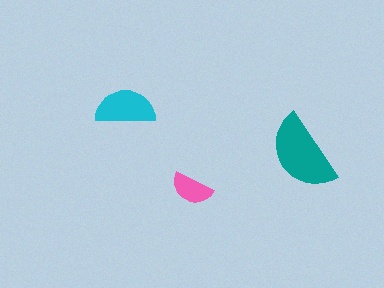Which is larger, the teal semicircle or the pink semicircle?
The teal one.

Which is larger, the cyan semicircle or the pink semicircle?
The cyan one.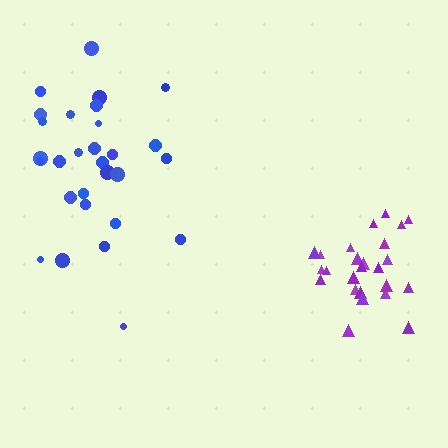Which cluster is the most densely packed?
Purple.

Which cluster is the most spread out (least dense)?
Blue.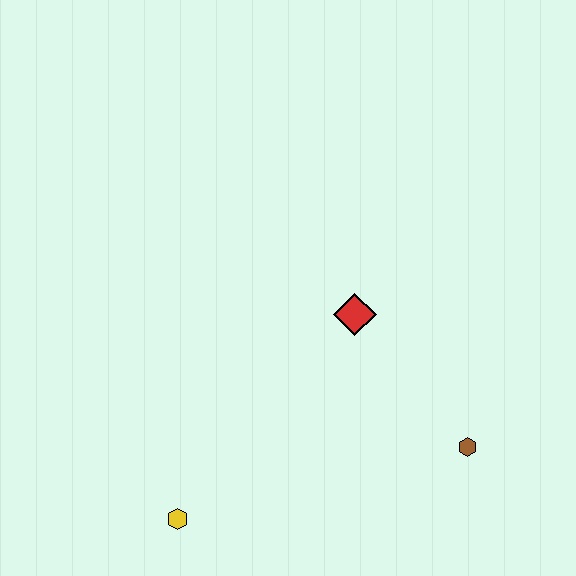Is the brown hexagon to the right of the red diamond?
Yes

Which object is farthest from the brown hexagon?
The yellow hexagon is farthest from the brown hexagon.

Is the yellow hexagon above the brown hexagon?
No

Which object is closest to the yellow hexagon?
The red diamond is closest to the yellow hexagon.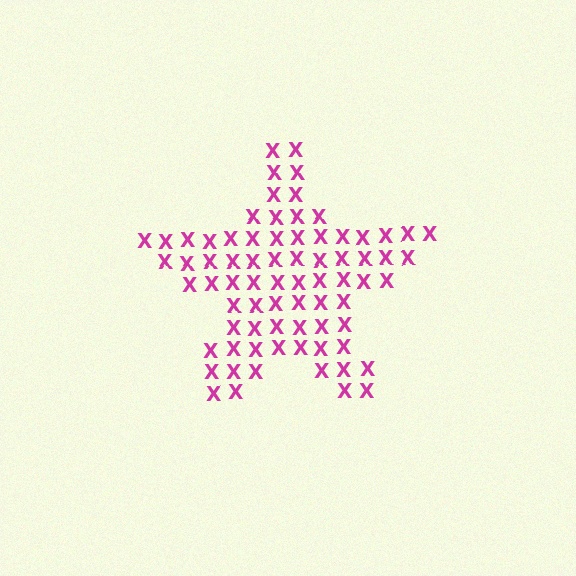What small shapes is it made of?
It is made of small letter X's.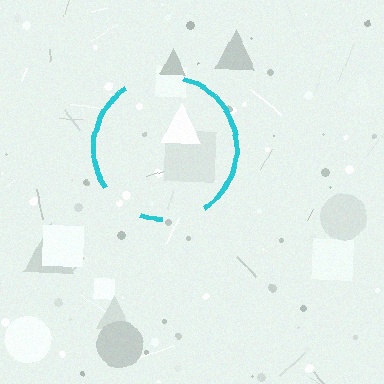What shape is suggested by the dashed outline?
The dashed outline suggests a circle.